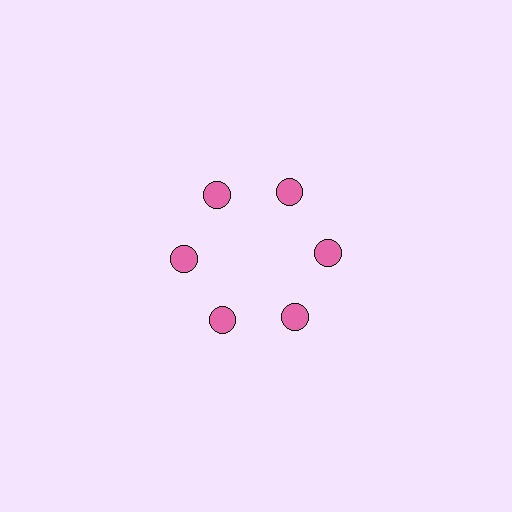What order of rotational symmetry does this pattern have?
This pattern has 6-fold rotational symmetry.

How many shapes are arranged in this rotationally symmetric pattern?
There are 6 shapes, arranged in 6 groups of 1.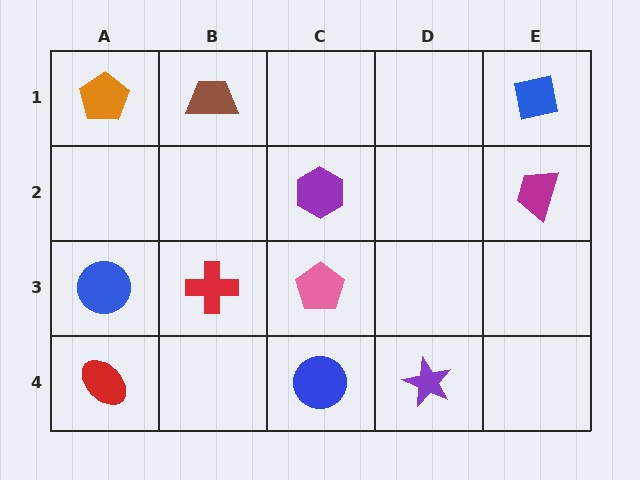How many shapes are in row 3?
3 shapes.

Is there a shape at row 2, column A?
No, that cell is empty.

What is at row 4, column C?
A blue circle.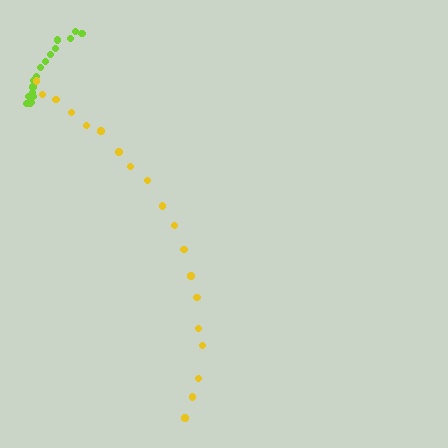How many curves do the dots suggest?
There are 2 distinct paths.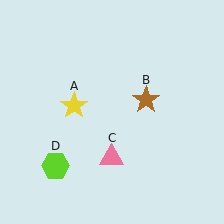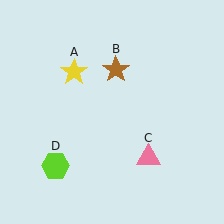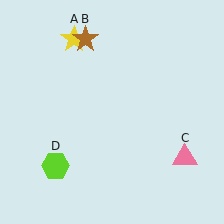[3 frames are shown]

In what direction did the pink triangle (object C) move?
The pink triangle (object C) moved right.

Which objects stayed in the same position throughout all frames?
Lime hexagon (object D) remained stationary.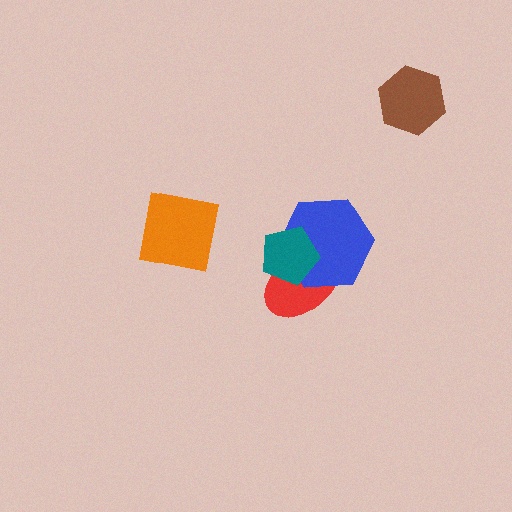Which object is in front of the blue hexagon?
The teal pentagon is in front of the blue hexagon.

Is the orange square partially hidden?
No, no other shape covers it.